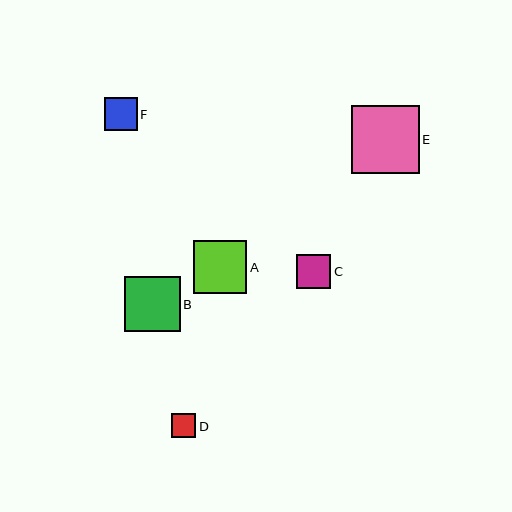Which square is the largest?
Square E is the largest with a size of approximately 68 pixels.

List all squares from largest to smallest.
From largest to smallest: E, B, A, C, F, D.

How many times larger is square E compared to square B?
Square E is approximately 1.2 times the size of square B.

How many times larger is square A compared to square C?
Square A is approximately 1.5 times the size of square C.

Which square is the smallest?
Square D is the smallest with a size of approximately 25 pixels.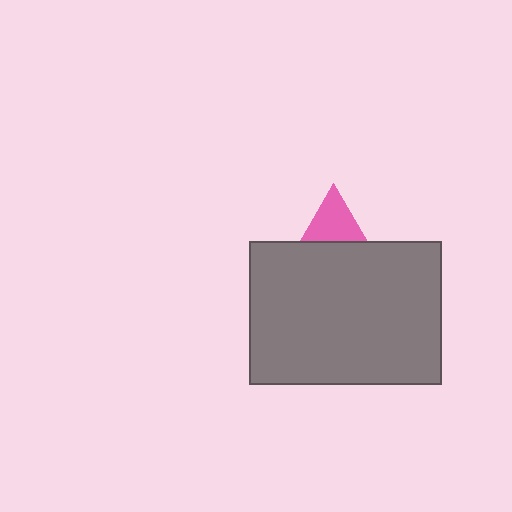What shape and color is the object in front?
The object in front is a gray rectangle.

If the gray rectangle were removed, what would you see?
You would see the complete pink triangle.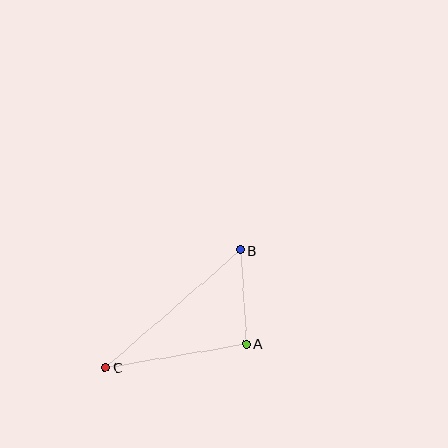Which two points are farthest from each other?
Points B and C are farthest from each other.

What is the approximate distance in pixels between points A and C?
The distance between A and C is approximately 143 pixels.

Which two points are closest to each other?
Points A and B are closest to each other.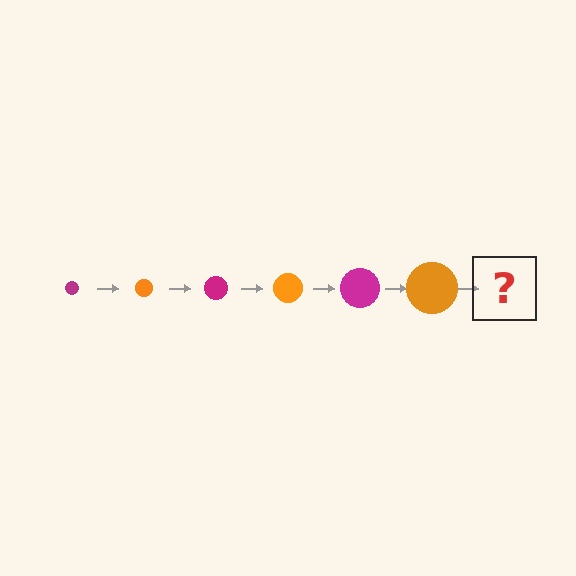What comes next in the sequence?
The next element should be a magenta circle, larger than the previous one.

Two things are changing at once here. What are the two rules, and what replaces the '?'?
The two rules are that the circle grows larger each step and the color cycles through magenta and orange. The '?' should be a magenta circle, larger than the previous one.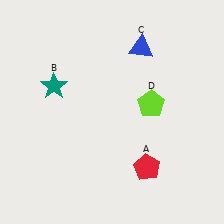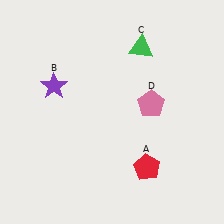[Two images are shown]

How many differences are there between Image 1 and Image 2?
There are 3 differences between the two images.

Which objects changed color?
B changed from teal to purple. C changed from blue to green. D changed from lime to pink.